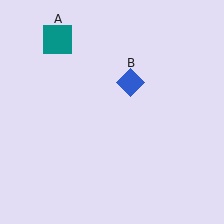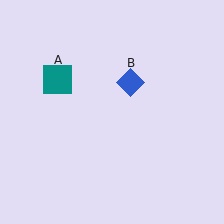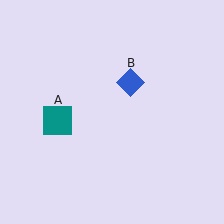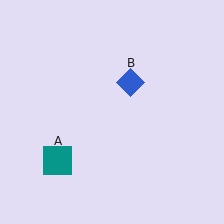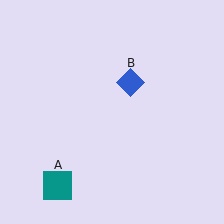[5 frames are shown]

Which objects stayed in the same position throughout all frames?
Blue diamond (object B) remained stationary.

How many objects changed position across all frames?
1 object changed position: teal square (object A).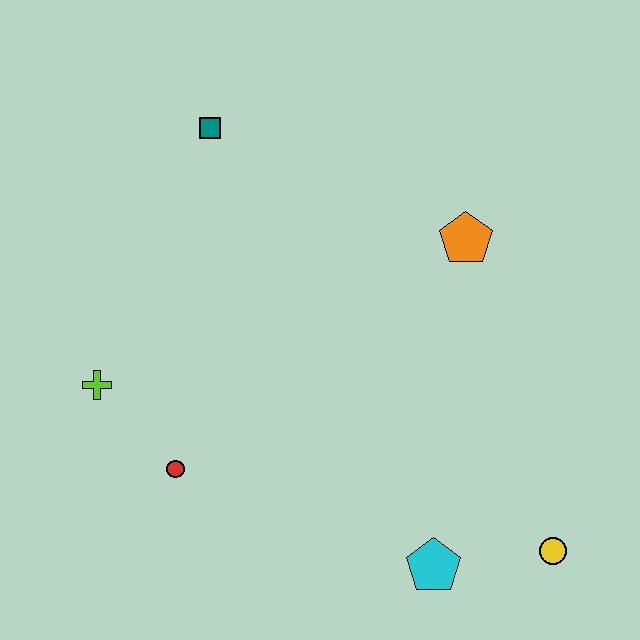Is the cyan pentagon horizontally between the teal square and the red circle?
No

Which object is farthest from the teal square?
The yellow circle is farthest from the teal square.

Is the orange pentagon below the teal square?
Yes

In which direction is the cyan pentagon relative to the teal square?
The cyan pentagon is below the teal square.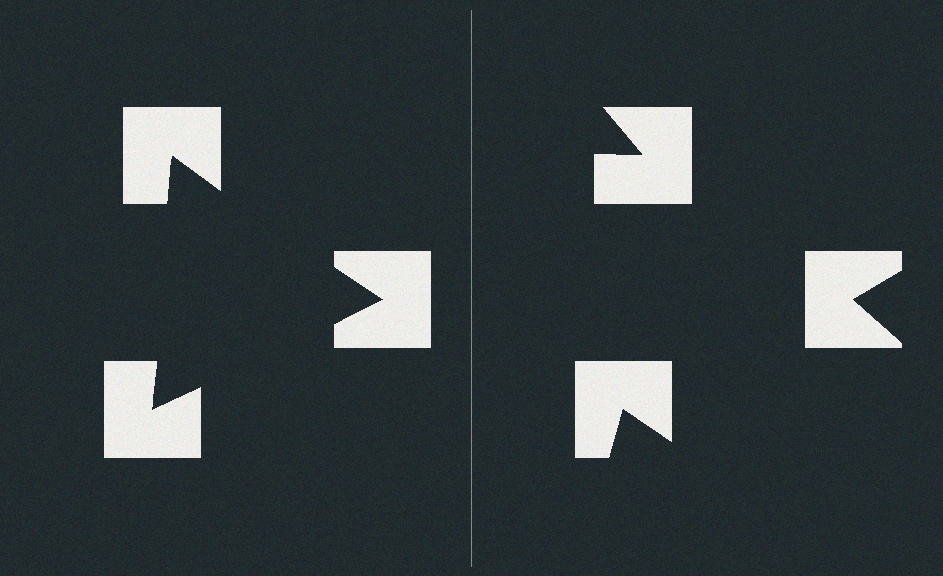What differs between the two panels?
The notched squares are positioned identically on both sides; only the wedge orientations differ. On the left they align to a triangle; on the right they are misaligned.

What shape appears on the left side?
An illusory triangle.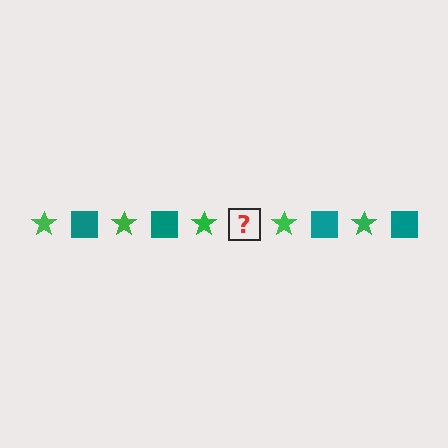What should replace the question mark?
The question mark should be replaced with a teal square.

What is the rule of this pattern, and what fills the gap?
The rule is that the pattern alternates between green star and teal square. The gap should be filled with a teal square.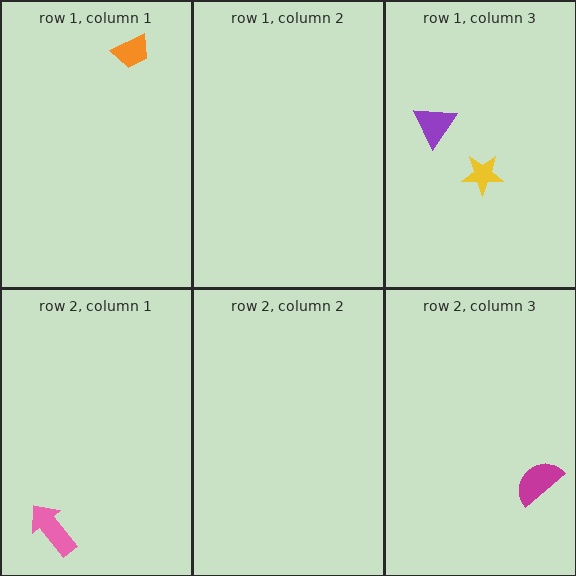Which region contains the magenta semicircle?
The row 2, column 3 region.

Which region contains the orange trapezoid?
The row 1, column 1 region.